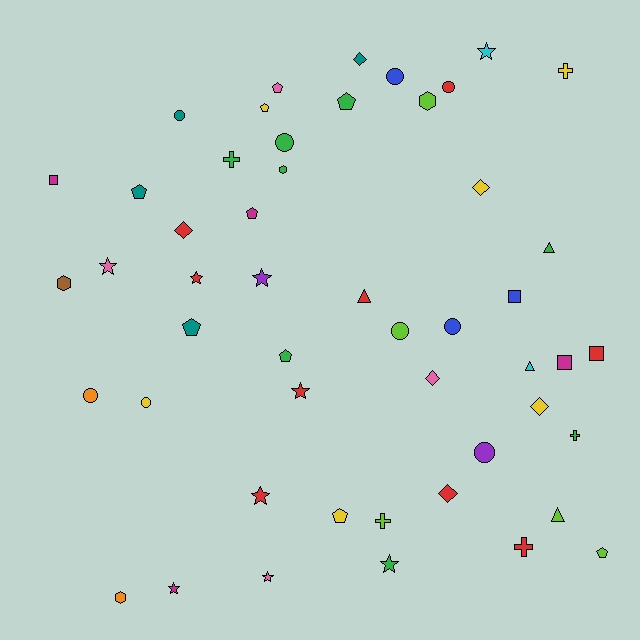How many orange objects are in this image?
There are 2 orange objects.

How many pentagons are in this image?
There are 9 pentagons.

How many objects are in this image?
There are 50 objects.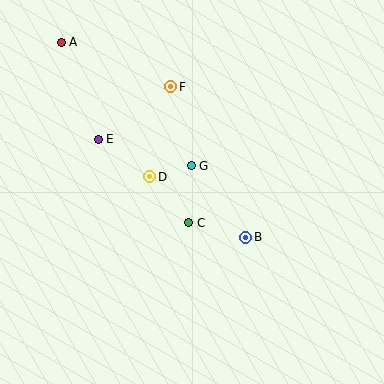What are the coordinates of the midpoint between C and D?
The midpoint between C and D is at (169, 200).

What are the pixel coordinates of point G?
Point G is at (191, 166).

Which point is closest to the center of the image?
Point G at (191, 166) is closest to the center.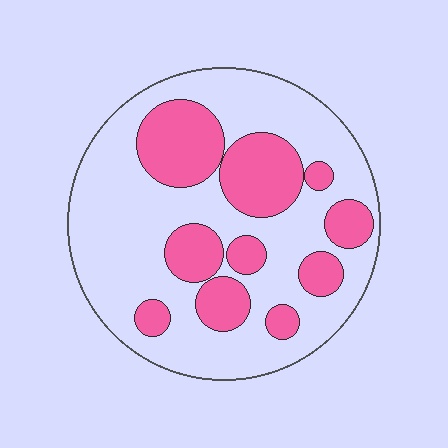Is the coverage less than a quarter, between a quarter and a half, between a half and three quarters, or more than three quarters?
Between a quarter and a half.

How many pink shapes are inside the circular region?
10.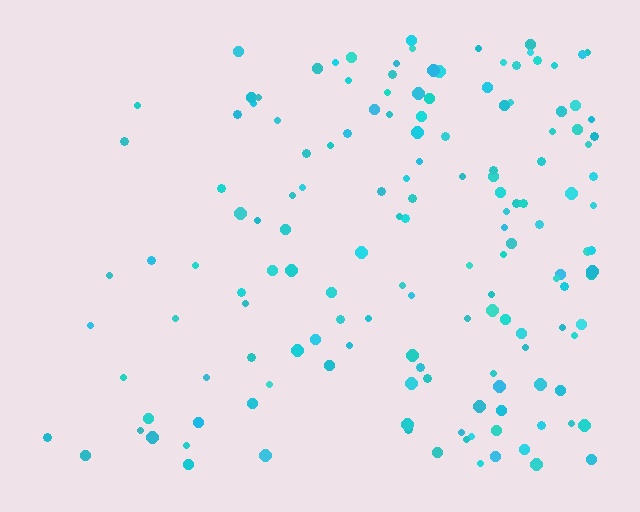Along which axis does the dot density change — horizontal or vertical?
Horizontal.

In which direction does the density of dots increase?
From left to right, with the right side densest.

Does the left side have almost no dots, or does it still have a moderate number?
Still a moderate number, just noticeably fewer than the right.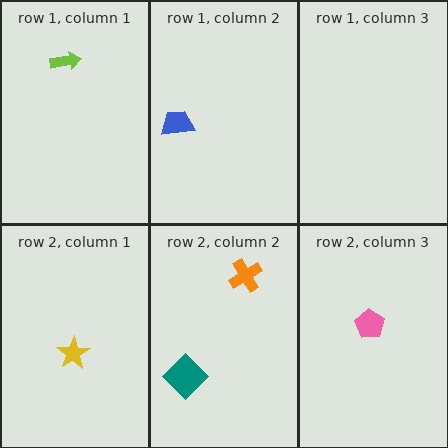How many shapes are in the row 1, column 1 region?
1.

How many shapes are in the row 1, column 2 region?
1.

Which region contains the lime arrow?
The row 1, column 1 region.